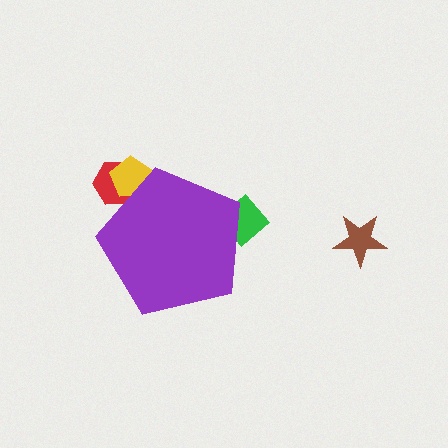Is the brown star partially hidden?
No, the brown star is fully visible.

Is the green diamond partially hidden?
Yes, the green diamond is partially hidden behind the purple pentagon.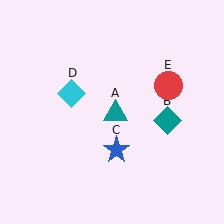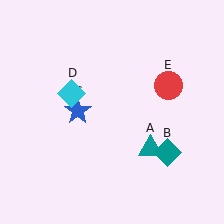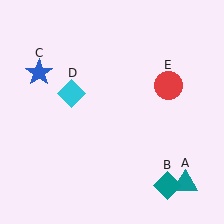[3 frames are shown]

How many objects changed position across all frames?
3 objects changed position: teal triangle (object A), teal diamond (object B), blue star (object C).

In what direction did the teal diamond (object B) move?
The teal diamond (object B) moved down.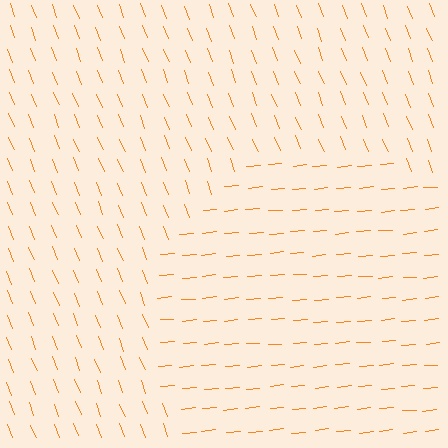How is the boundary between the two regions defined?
The boundary is defined purely by a change in line orientation (approximately 74 degrees difference). All lines are the same color and thickness.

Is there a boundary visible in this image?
Yes, there is a texture boundary formed by a change in line orientation.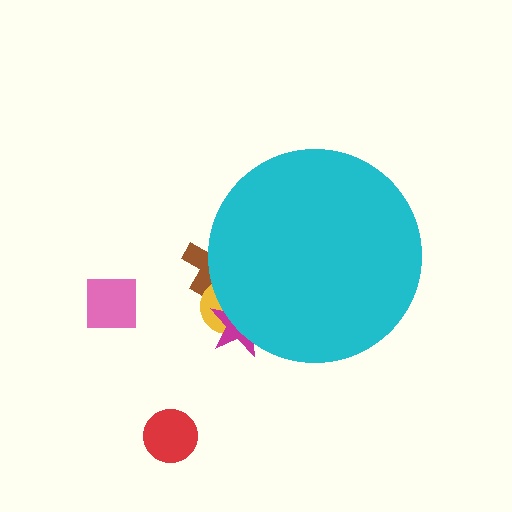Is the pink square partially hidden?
No, the pink square is fully visible.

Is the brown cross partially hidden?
Yes, the brown cross is partially hidden behind the cyan circle.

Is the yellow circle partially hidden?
Yes, the yellow circle is partially hidden behind the cyan circle.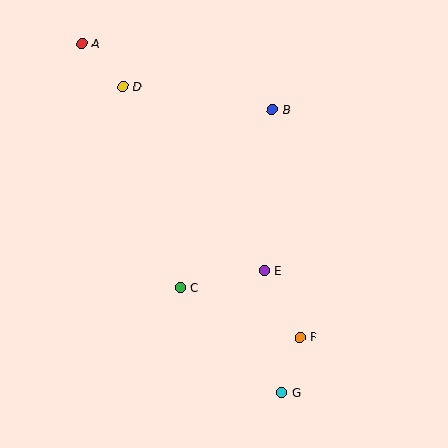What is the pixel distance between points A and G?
The distance between A and G is 402 pixels.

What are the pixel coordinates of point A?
Point A is at (82, 43).